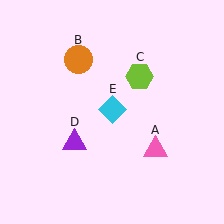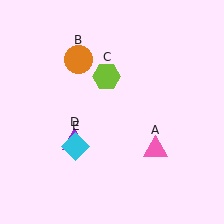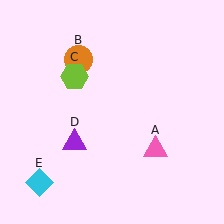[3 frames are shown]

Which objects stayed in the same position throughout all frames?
Pink triangle (object A) and orange circle (object B) and purple triangle (object D) remained stationary.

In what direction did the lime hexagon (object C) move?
The lime hexagon (object C) moved left.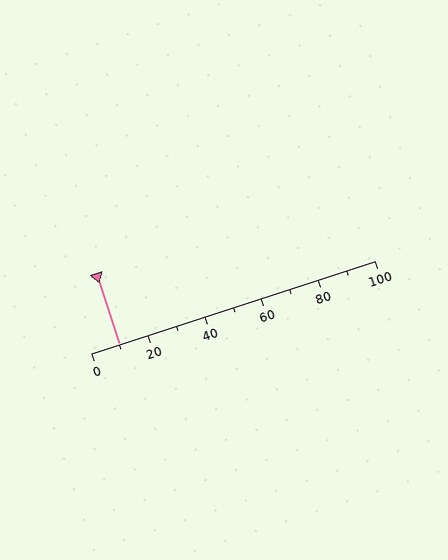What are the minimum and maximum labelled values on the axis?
The axis runs from 0 to 100.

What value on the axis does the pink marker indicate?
The marker indicates approximately 10.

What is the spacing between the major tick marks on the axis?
The major ticks are spaced 20 apart.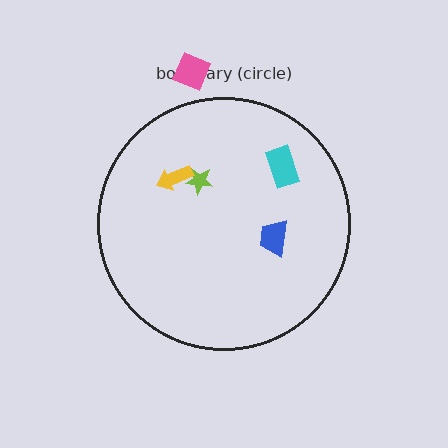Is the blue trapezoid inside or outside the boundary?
Inside.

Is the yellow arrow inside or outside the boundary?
Inside.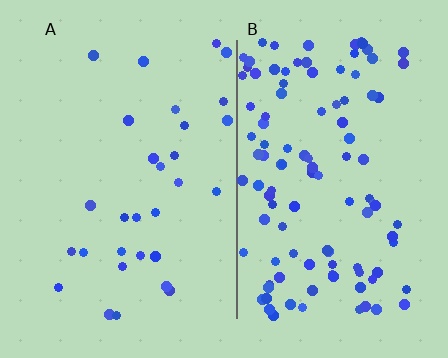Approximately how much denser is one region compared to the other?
Approximately 3.7× — region B over region A.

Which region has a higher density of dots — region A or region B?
B (the right).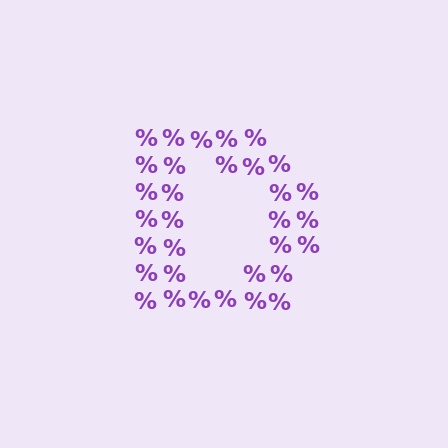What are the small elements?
The small elements are percent signs.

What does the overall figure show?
The overall figure shows the letter D.